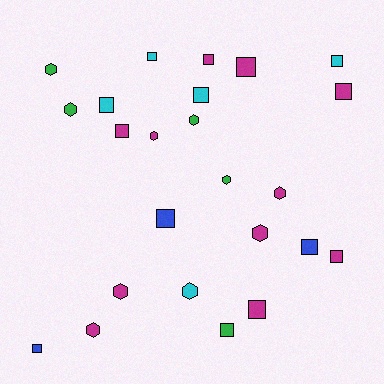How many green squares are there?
There is 1 green square.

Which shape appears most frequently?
Square, with 14 objects.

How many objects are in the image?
There are 24 objects.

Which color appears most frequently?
Magenta, with 11 objects.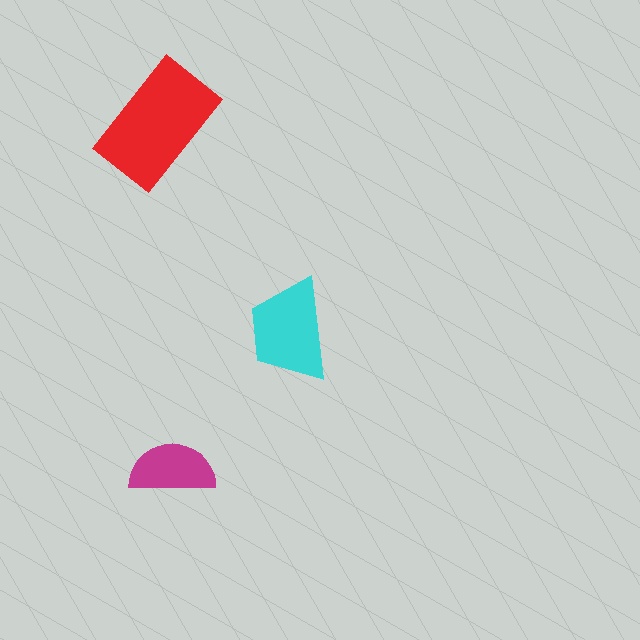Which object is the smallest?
The magenta semicircle.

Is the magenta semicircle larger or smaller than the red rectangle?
Smaller.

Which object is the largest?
The red rectangle.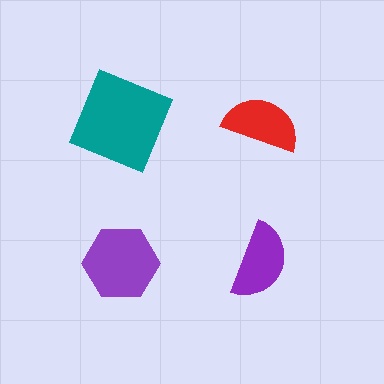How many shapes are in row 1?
2 shapes.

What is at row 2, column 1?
A purple hexagon.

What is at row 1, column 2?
A red semicircle.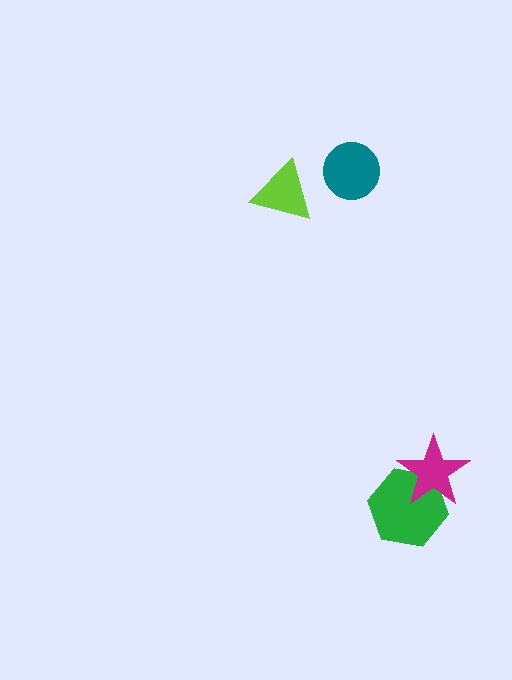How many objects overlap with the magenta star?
1 object overlaps with the magenta star.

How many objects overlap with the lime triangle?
0 objects overlap with the lime triangle.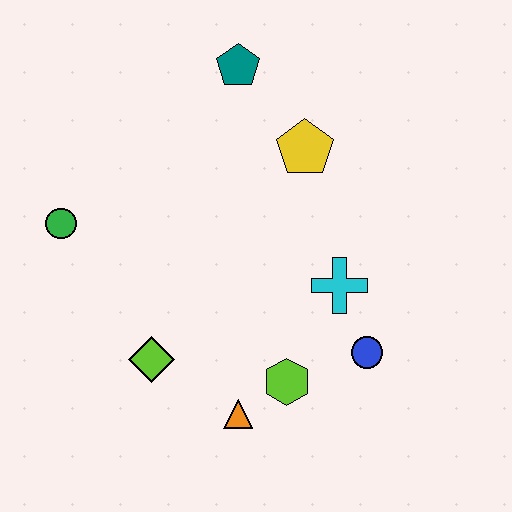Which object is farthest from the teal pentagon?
The orange triangle is farthest from the teal pentagon.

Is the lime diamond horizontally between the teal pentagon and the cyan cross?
No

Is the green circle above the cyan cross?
Yes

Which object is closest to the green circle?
The lime diamond is closest to the green circle.